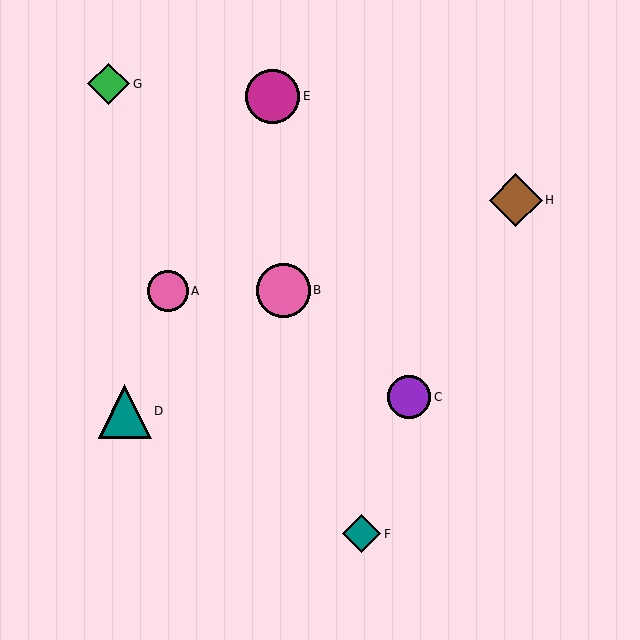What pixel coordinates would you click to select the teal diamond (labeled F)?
Click at (361, 534) to select the teal diamond F.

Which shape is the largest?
The magenta circle (labeled E) is the largest.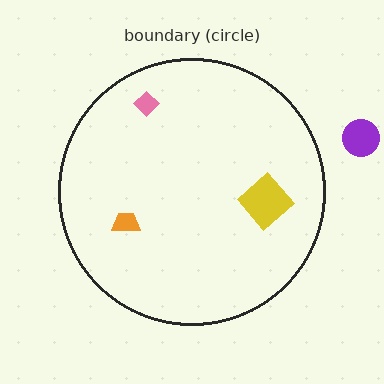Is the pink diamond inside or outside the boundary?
Inside.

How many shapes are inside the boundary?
3 inside, 1 outside.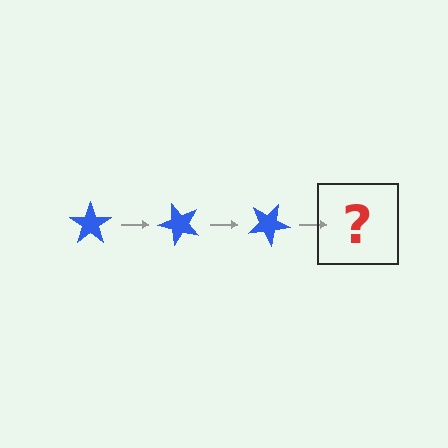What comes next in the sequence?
The next element should be a blue star rotated 150 degrees.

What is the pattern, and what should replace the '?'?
The pattern is that the star rotates 50 degrees each step. The '?' should be a blue star rotated 150 degrees.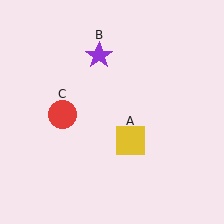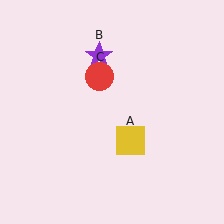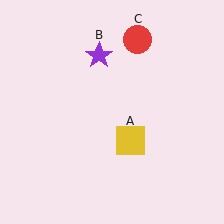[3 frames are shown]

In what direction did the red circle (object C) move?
The red circle (object C) moved up and to the right.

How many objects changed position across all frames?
1 object changed position: red circle (object C).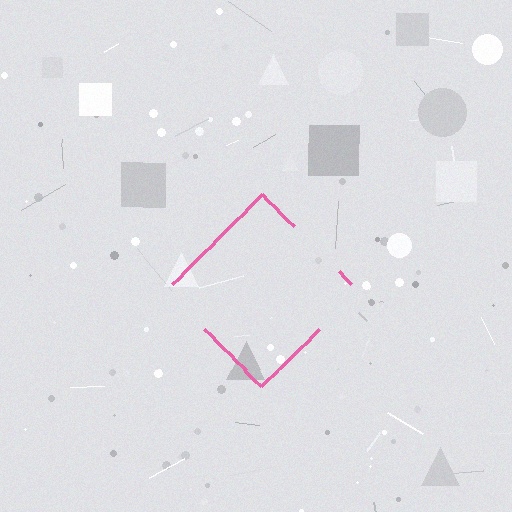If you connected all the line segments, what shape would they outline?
They would outline a diamond.